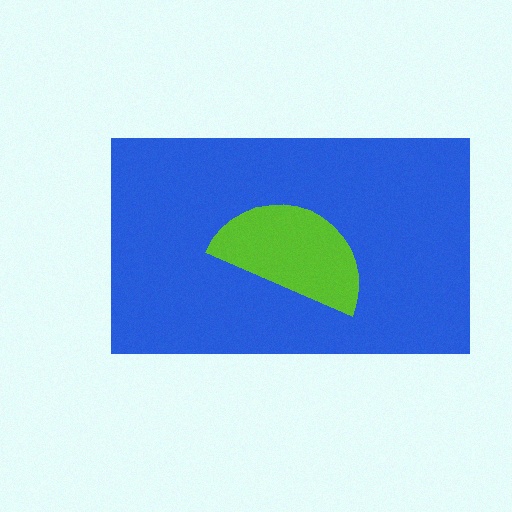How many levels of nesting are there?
2.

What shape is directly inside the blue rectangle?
The lime semicircle.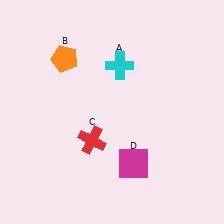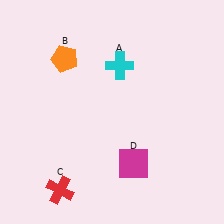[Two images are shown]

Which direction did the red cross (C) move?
The red cross (C) moved down.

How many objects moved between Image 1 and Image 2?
1 object moved between the two images.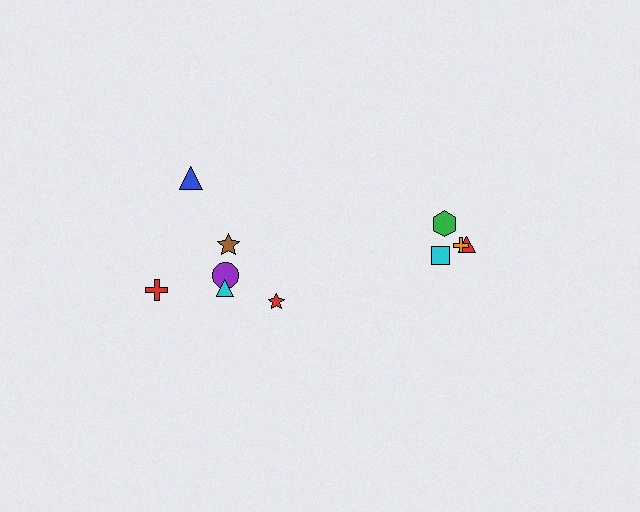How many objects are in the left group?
There are 6 objects.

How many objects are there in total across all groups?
There are 10 objects.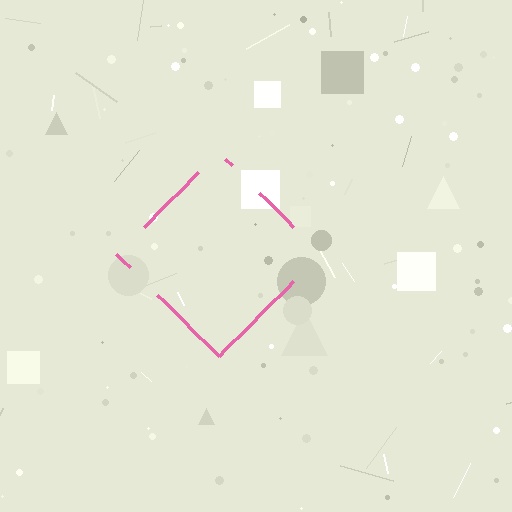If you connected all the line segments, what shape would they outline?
They would outline a diamond.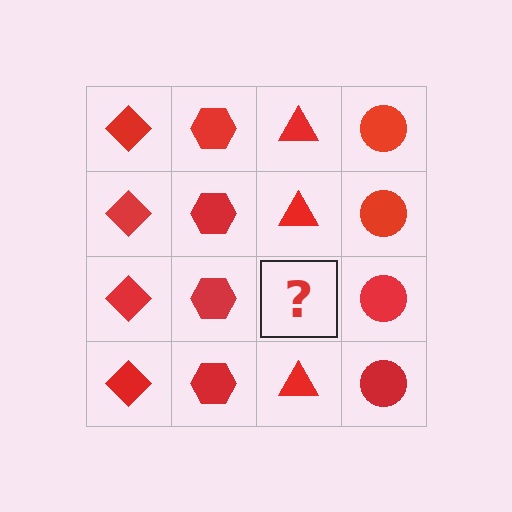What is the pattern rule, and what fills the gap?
The rule is that each column has a consistent shape. The gap should be filled with a red triangle.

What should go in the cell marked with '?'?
The missing cell should contain a red triangle.